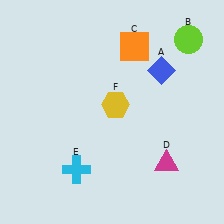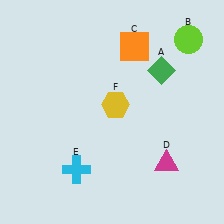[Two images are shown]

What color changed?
The diamond (A) changed from blue in Image 1 to green in Image 2.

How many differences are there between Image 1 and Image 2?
There is 1 difference between the two images.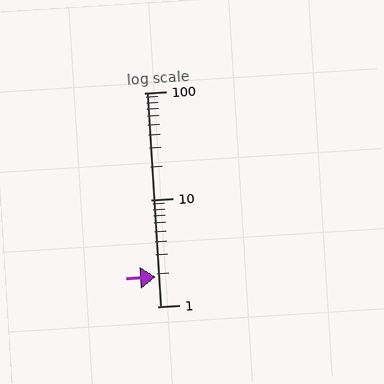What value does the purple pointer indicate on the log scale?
The pointer indicates approximately 1.9.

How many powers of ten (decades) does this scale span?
The scale spans 2 decades, from 1 to 100.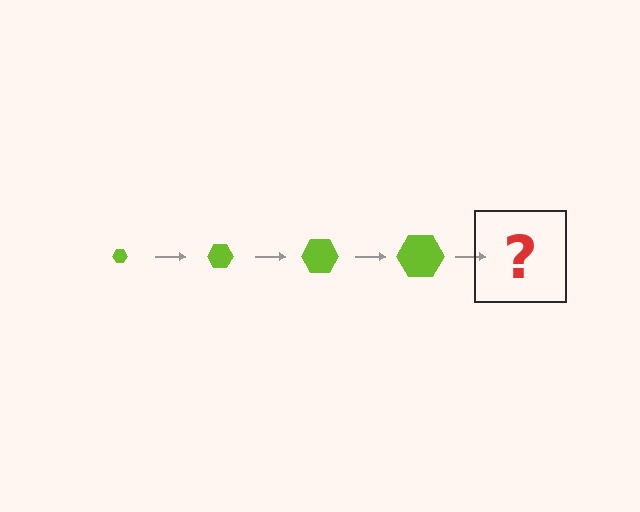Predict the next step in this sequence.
The next step is a lime hexagon, larger than the previous one.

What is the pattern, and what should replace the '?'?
The pattern is that the hexagon gets progressively larger each step. The '?' should be a lime hexagon, larger than the previous one.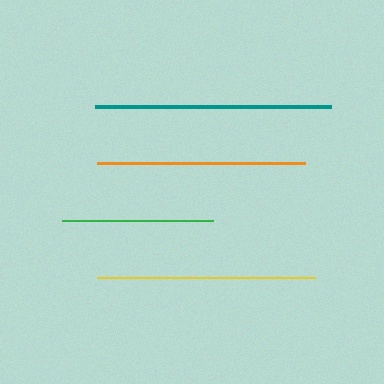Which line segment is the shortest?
The green line is the shortest at approximately 151 pixels.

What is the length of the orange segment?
The orange segment is approximately 209 pixels long.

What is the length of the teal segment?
The teal segment is approximately 237 pixels long.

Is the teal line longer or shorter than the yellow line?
The teal line is longer than the yellow line.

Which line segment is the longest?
The teal line is the longest at approximately 237 pixels.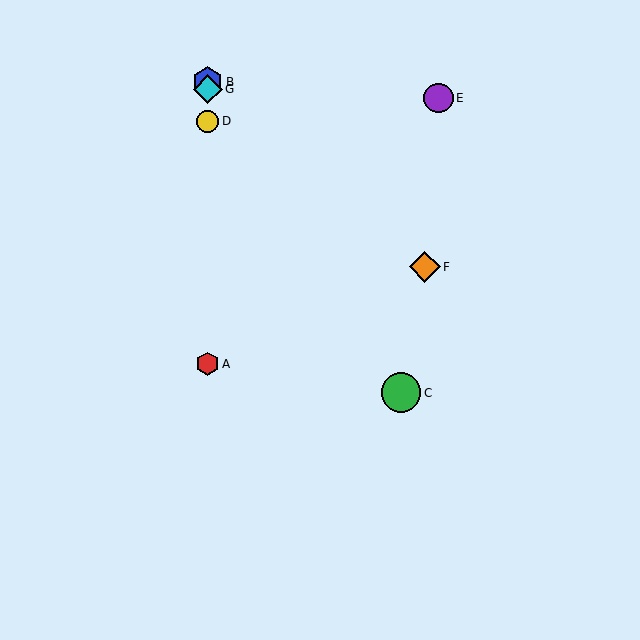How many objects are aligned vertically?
4 objects (A, B, D, G) are aligned vertically.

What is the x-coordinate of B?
Object B is at x≈208.